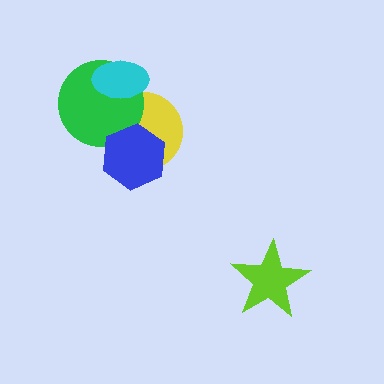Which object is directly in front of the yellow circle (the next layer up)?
The green circle is directly in front of the yellow circle.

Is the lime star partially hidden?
No, no other shape covers it.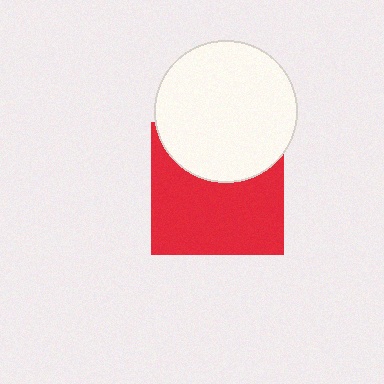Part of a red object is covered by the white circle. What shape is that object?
It is a square.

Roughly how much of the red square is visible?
About half of it is visible (roughly 64%).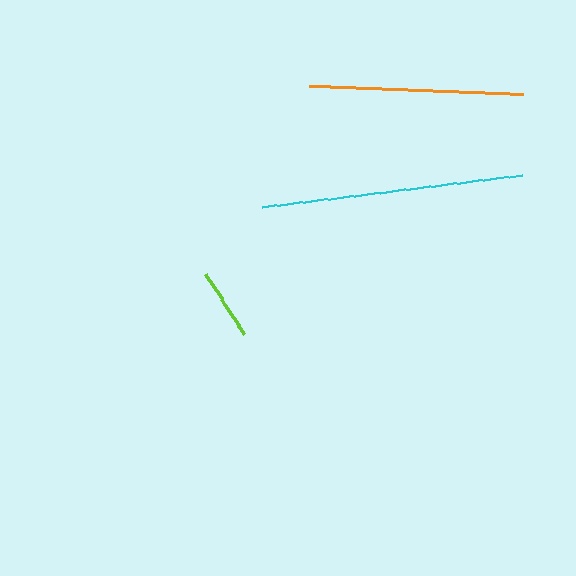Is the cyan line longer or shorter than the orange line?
The cyan line is longer than the orange line.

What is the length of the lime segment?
The lime segment is approximately 72 pixels long.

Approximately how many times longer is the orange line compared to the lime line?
The orange line is approximately 3.0 times the length of the lime line.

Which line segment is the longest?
The cyan line is the longest at approximately 262 pixels.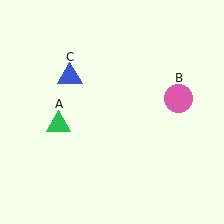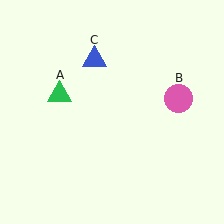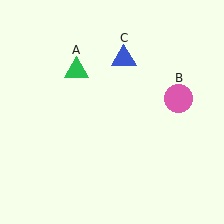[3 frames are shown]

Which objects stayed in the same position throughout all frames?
Pink circle (object B) remained stationary.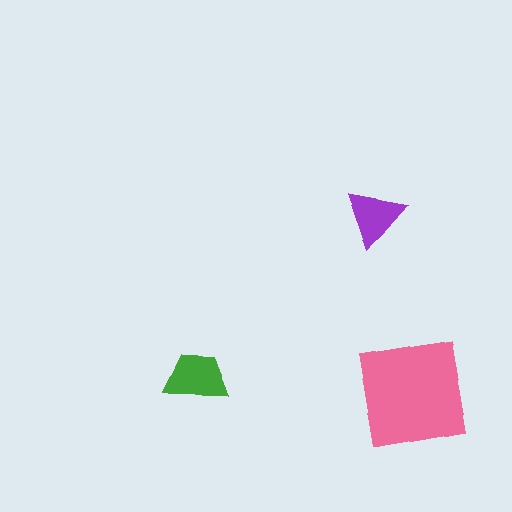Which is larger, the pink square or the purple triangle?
The pink square.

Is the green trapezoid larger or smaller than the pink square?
Smaller.